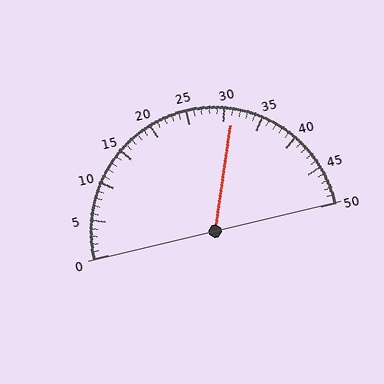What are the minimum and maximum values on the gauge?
The gauge ranges from 0 to 50.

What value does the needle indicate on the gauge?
The needle indicates approximately 31.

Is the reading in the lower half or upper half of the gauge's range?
The reading is in the upper half of the range (0 to 50).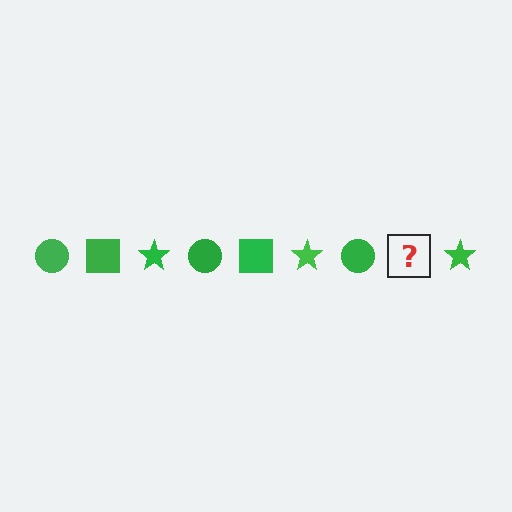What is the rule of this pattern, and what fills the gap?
The rule is that the pattern cycles through circle, square, star shapes in green. The gap should be filled with a green square.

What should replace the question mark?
The question mark should be replaced with a green square.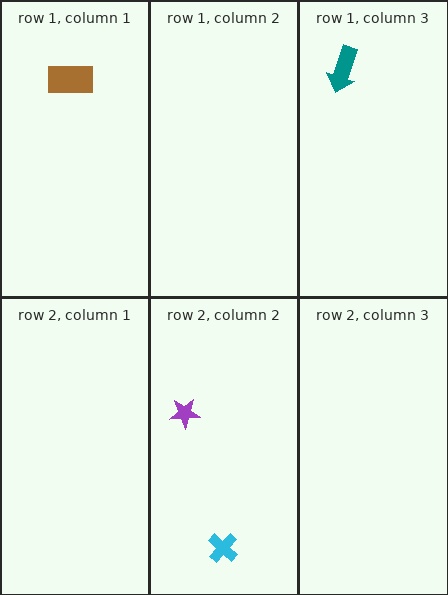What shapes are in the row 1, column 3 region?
The teal arrow.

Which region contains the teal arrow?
The row 1, column 3 region.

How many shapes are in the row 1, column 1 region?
1.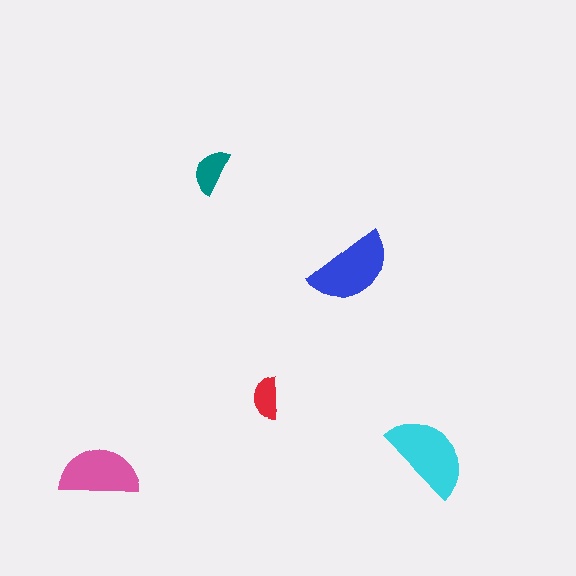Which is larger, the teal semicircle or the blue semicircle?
The blue one.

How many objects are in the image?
There are 5 objects in the image.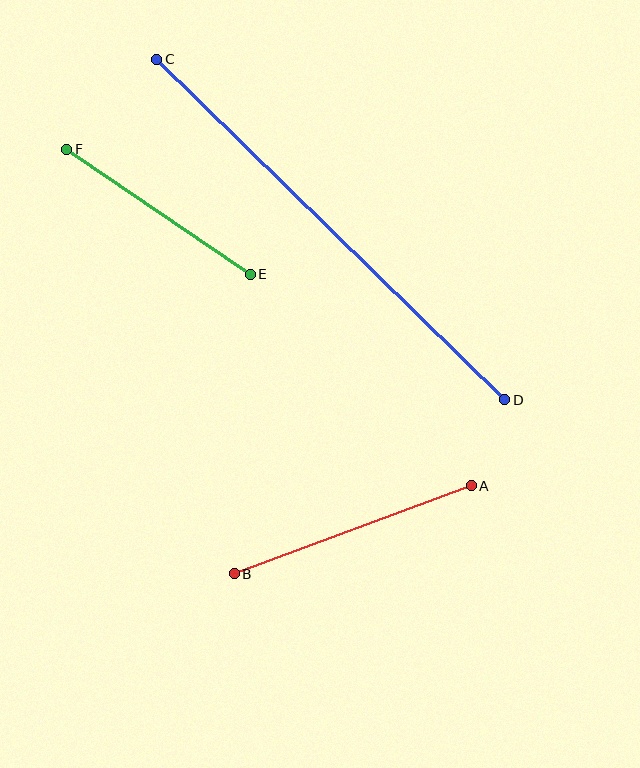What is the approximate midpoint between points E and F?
The midpoint is at approximately (159, 212) pixels.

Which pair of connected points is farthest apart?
Points C and D are farthest apart.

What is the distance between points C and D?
The distance is approximately 487 pixels.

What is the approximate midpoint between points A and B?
The midpoint is at approximately (353, 530) pixels.